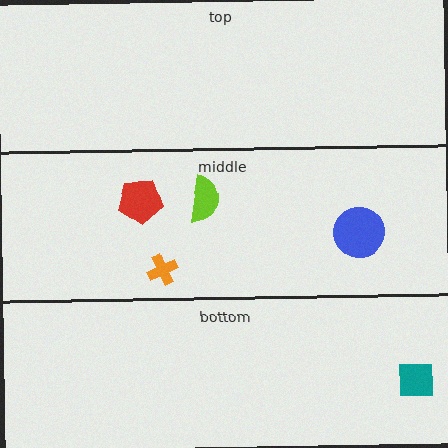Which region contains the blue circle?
The middle region.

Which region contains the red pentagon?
The middle region.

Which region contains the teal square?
The bottom region.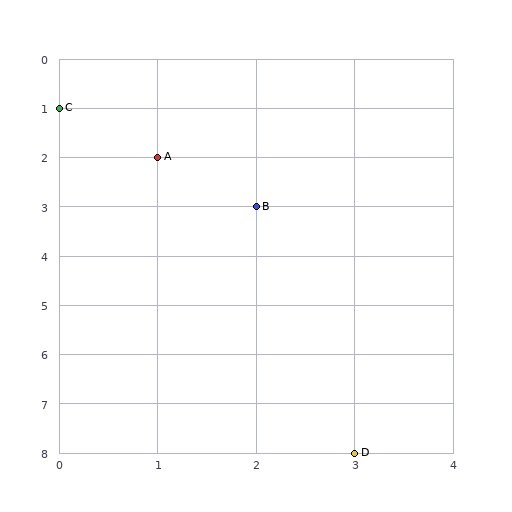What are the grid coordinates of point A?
Point A is at grid coordinates (1, 2).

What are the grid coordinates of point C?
Point C is at grid coordinates (0, 1).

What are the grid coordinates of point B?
Point B is at grid coordinates (2, 3).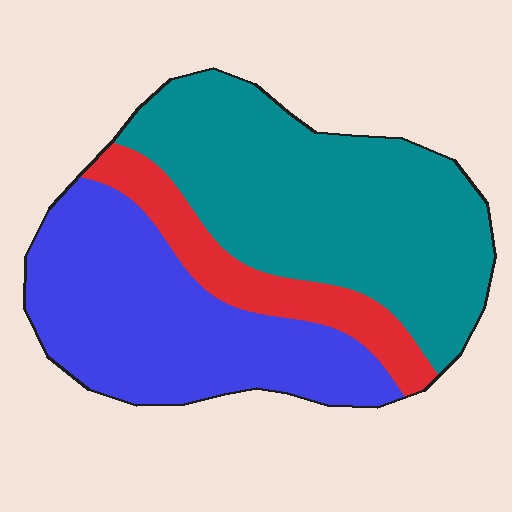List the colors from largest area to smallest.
From largest to smallest: teal, blue, red.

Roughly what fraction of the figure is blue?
Blue covers 38% of the figure.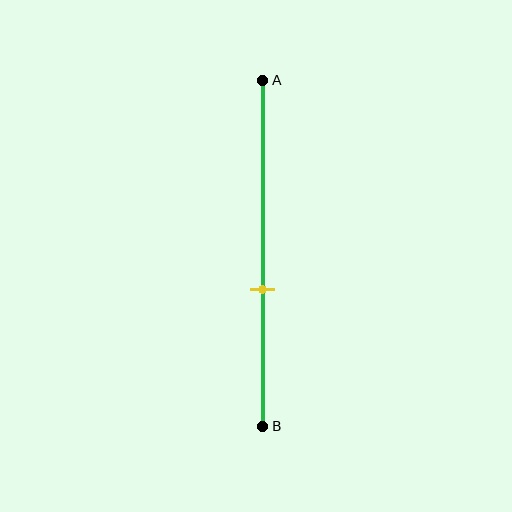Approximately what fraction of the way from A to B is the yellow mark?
The yellow mark is approximately 60% of the way from A to B.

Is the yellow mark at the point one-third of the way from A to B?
No, the mark is at about 60% from A, not at the 33% one-third point.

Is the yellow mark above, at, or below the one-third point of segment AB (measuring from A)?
The yellow mark is below the one-third point of segment AB.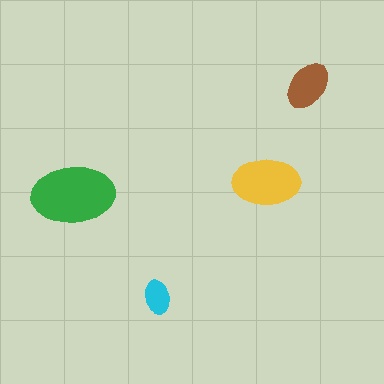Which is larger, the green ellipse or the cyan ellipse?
The green one.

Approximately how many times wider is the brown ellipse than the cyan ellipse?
About 1.5 times wider.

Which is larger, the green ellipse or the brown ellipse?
The green one.